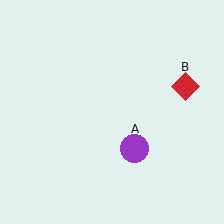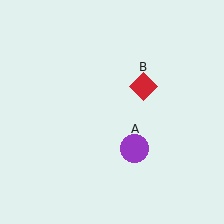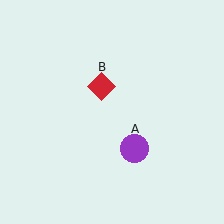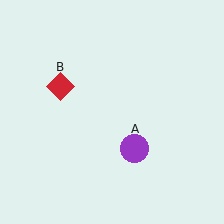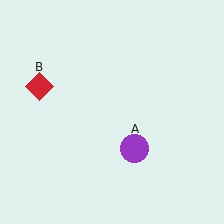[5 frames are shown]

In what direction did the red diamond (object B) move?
The red diamond (object B) moved left.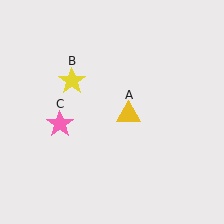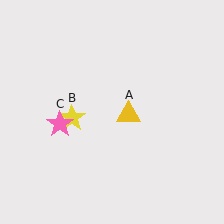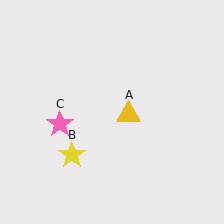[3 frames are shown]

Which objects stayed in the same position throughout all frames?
Yellow triangle (object A) and pink star (object C) remained stationary.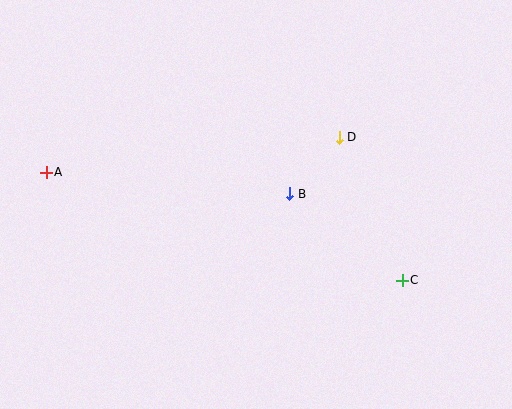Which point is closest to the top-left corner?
Point A is closest to the top-left corner.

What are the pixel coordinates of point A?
Point A is at (46, 172).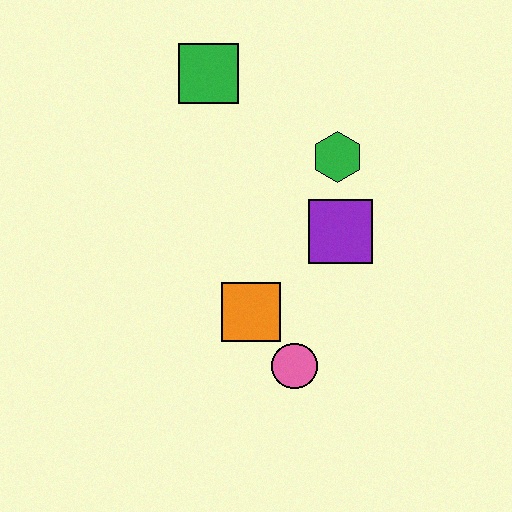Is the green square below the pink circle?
No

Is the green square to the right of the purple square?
No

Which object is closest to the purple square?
The green hexagon is closest to the purple square.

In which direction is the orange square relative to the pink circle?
The orange square is above the pink circle.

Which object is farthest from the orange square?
The green square is farthest from the orange square.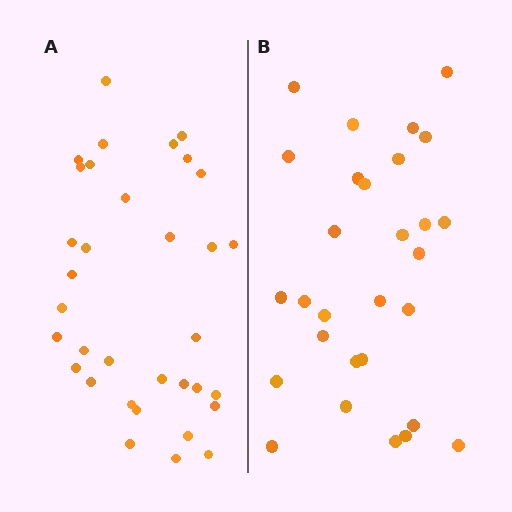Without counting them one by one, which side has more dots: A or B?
Region A (the left region) has more dots.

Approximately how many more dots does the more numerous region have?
Region A has about 5 more dots than region B.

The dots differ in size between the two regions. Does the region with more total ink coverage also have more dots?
No. Region B has more total ink coverage because its dots are larger, but region A actually contains more individual dots. Total area can be misleading — the number of items is what matters here.